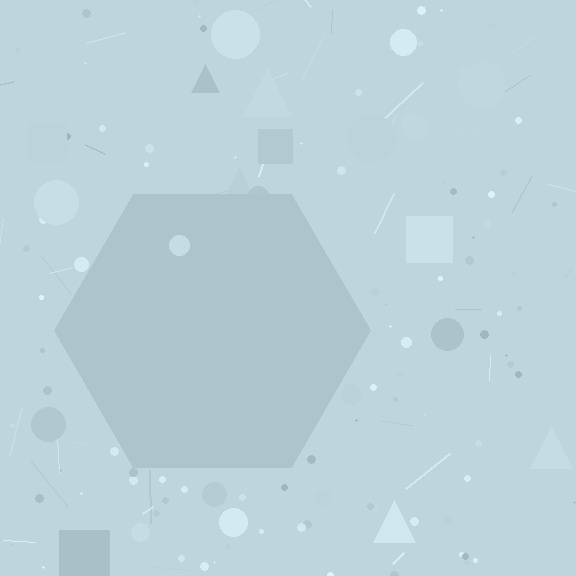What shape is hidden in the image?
A hexagon is hidden in the image.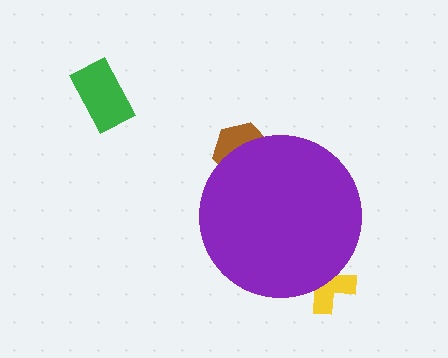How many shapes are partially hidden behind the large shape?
2 shapes are partially hidden.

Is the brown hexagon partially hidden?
Yes, the brown hexagon is partially hidden behind the purple circle.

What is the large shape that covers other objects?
A purple circle.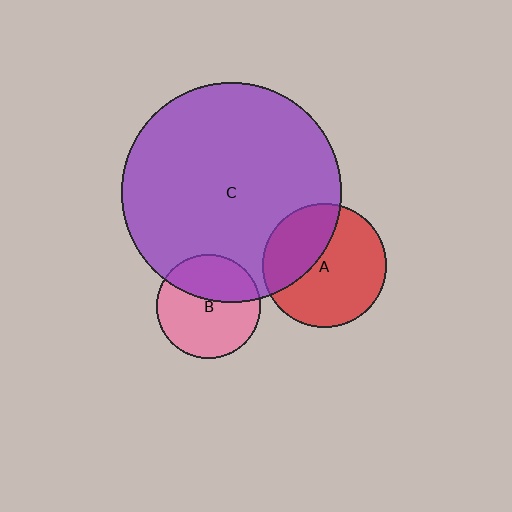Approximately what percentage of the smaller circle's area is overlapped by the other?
Approximately 35%.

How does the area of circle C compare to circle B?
Approximately 4.5 times.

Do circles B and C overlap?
Yes.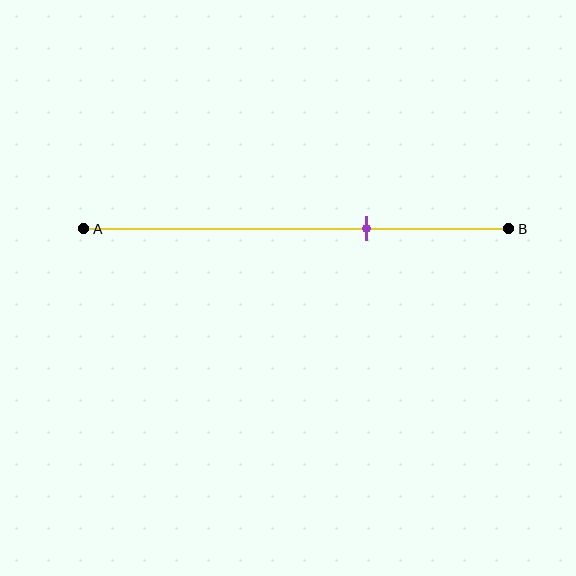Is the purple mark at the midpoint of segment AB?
No, the mark is at about 65% from A, not at the 50% midpoint.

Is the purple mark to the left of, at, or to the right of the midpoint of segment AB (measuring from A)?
The purple mark is to the right of the midpoint of segment AB.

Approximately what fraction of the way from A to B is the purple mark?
The purple mark is approximately 65% of the way from A to B.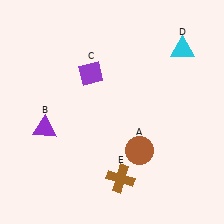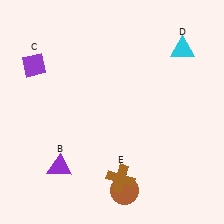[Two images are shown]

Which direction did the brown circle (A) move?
The brown circle (A) moved down.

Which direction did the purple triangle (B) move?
The purple triangle (B) moved down.